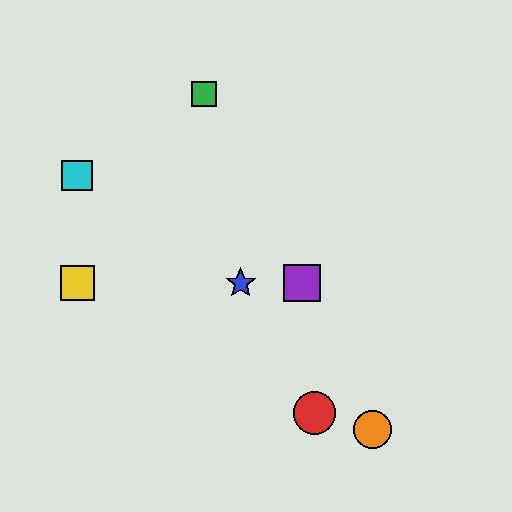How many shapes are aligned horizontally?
3 shapes (the blue star, the yellow square, the purple square) are aligned horizontally.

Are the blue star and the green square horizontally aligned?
No, the blue star is at y≈283 and the green square is at y≈94.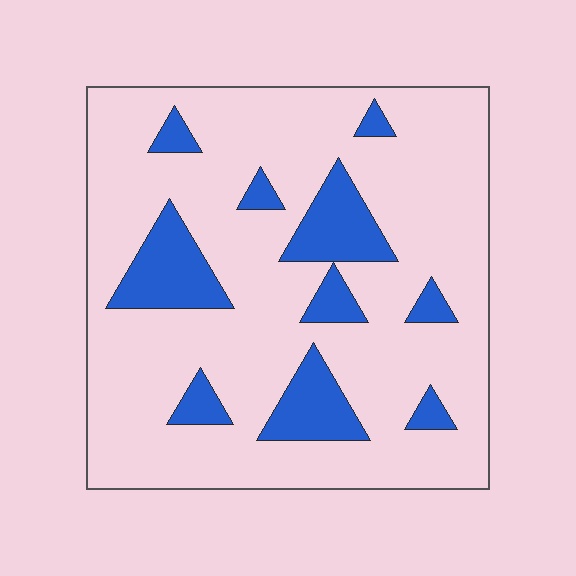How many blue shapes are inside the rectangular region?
10.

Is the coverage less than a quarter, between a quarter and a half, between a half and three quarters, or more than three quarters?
Less than a quarter.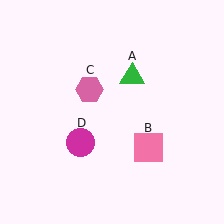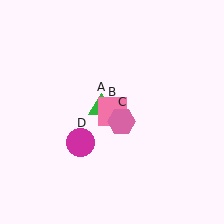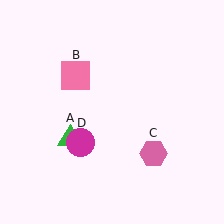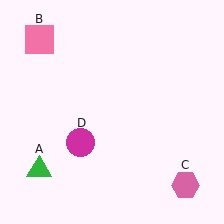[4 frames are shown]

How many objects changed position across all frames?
3 objects changed position: green triangle (object A), pink square (object B), pink hexagon (object C).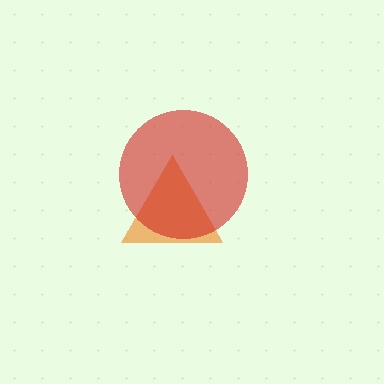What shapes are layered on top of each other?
The layered shapes are: an orange triangle, a red circle.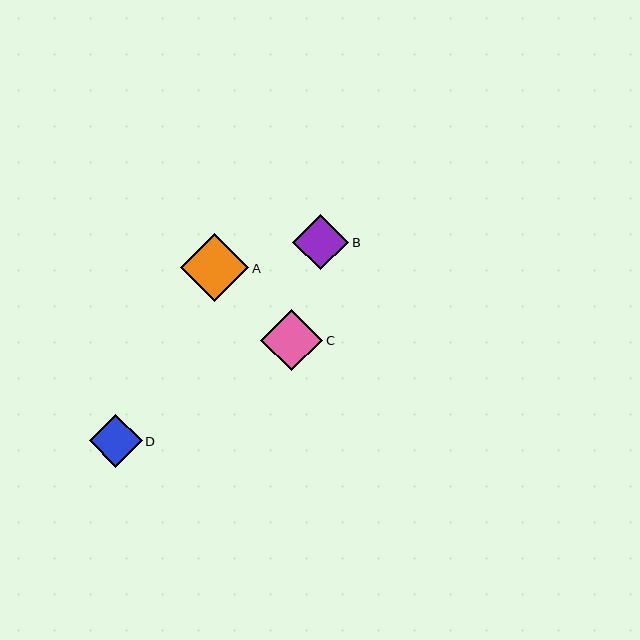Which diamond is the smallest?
Diamond D is the smallest with a size of approximately 53 pixels.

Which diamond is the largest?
Diamond A is the largest with a size of approximately 68 pixels.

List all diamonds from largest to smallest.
From largest to smallest: A, C, B, D.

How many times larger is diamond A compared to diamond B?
Diamond A is approximately 1.2 times the size of diamond B.